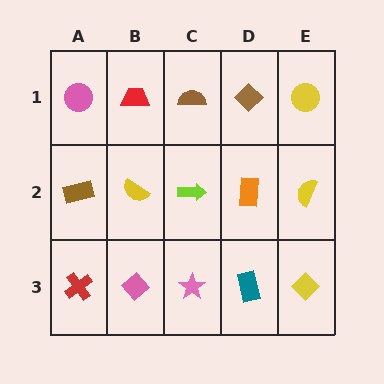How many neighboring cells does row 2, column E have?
3.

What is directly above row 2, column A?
A pink circle.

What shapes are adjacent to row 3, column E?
A yellow semicircle (row 2, column E), a teal rectangle (row 3, column D).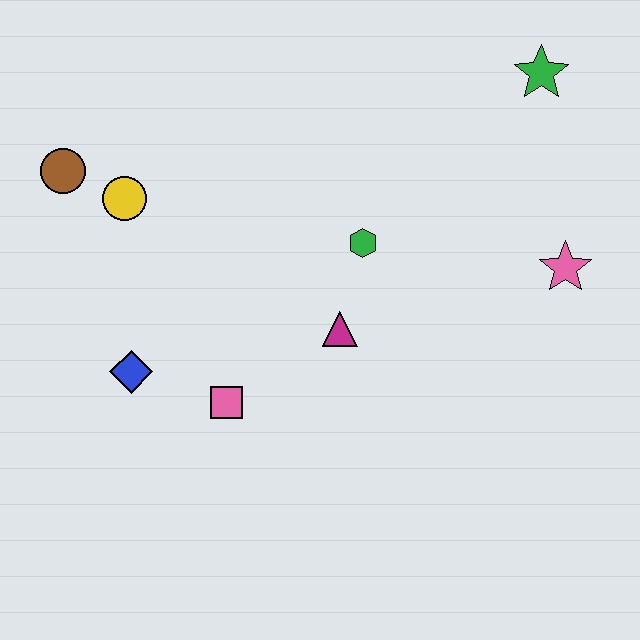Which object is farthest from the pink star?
The brown circle is farthest from the pink star.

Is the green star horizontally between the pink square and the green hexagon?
No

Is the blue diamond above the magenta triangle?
No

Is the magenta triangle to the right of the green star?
No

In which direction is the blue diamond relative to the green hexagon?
The blue diamond is to the left of the green hexagon.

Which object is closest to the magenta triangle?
The green hexagon is closest to the magenta triangle.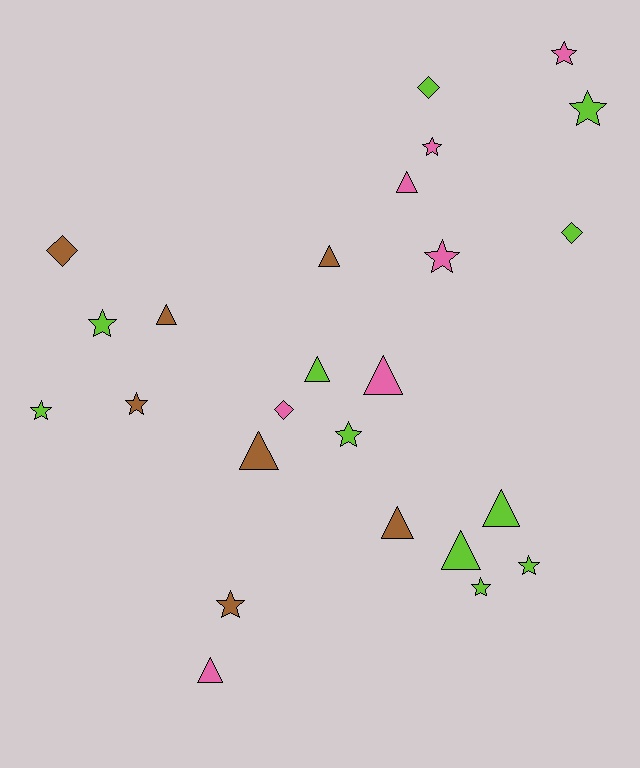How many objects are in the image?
There are 25 objects.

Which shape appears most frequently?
Star, with 11 objects.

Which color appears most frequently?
Lime, with 11 objects.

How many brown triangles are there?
There are 4 brown triangles.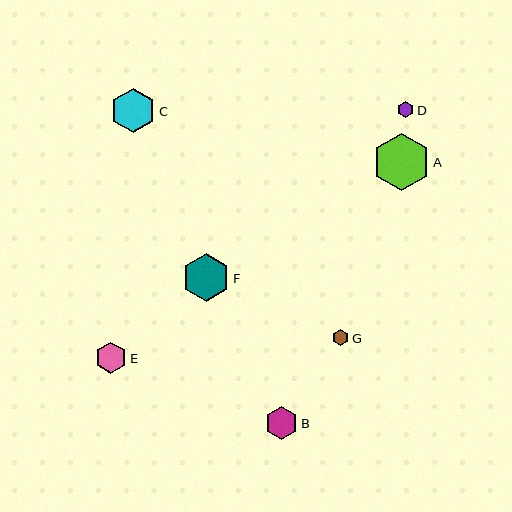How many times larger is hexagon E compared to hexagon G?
Hexagon E is approximately 2.0 times the size of hexagon G.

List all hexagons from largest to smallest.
From largest to smallest: A, F, C, B, E, D, G.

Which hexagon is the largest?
Hexagon A is the largest with a size of approximately 58 pixels.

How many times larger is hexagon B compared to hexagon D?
Hexagon B is approximately 2.0 times the size of hexagon D.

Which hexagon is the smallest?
Hexagon G is the smallest with a size of approximately 16 pixels.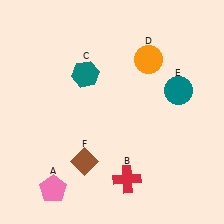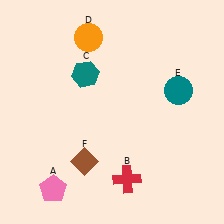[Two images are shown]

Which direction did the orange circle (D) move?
The orange circle (D) moved left.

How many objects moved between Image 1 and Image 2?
1 object moved between the two images.